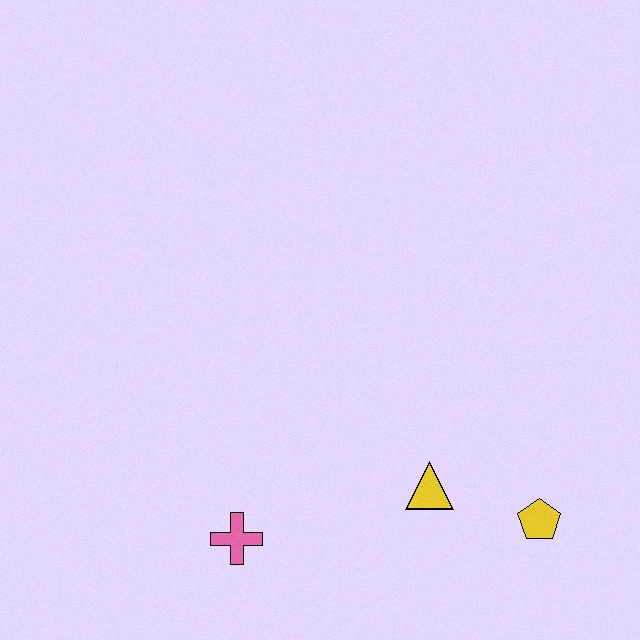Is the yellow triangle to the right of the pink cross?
Yes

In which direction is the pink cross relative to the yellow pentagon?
The pink cross is to the left of the yellow pentagon.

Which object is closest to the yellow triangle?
The yellow pentagon is closest to the yellow triangle.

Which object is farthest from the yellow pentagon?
The pink cross is farthest from the yellow pentagon.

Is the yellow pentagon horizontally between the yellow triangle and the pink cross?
No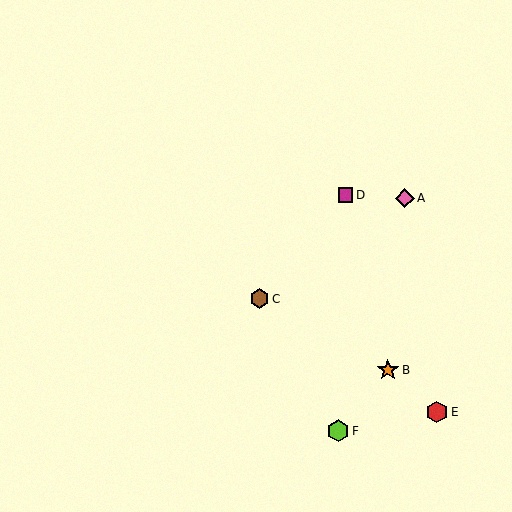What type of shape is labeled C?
Shape C is a brown hexagon.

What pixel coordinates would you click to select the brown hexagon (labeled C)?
Click at (260, 299) to select the brown hexagon C.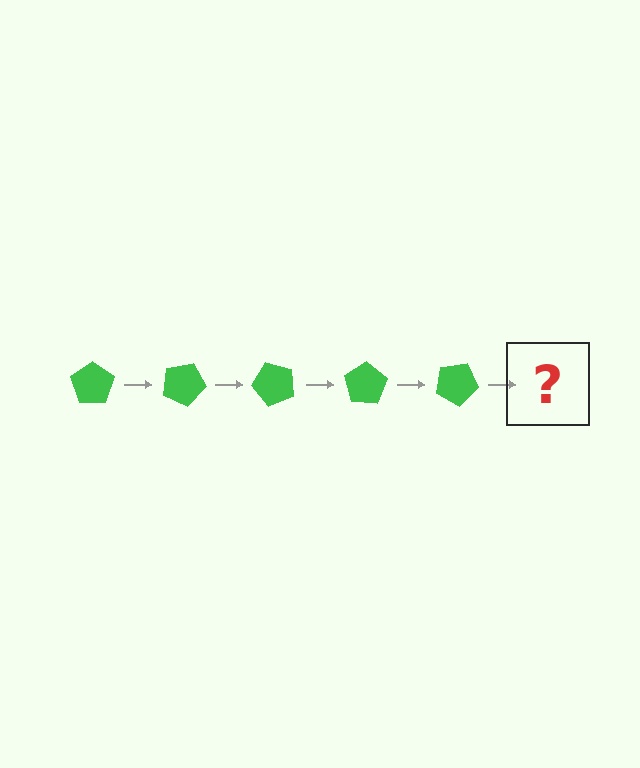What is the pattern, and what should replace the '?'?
The pattern is that the pentagon rotates 25 degrees each step. The '?' should be a green pentagon rotated 125 degrees.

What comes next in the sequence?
The next element should be a green pentagon rotated 125 degrees.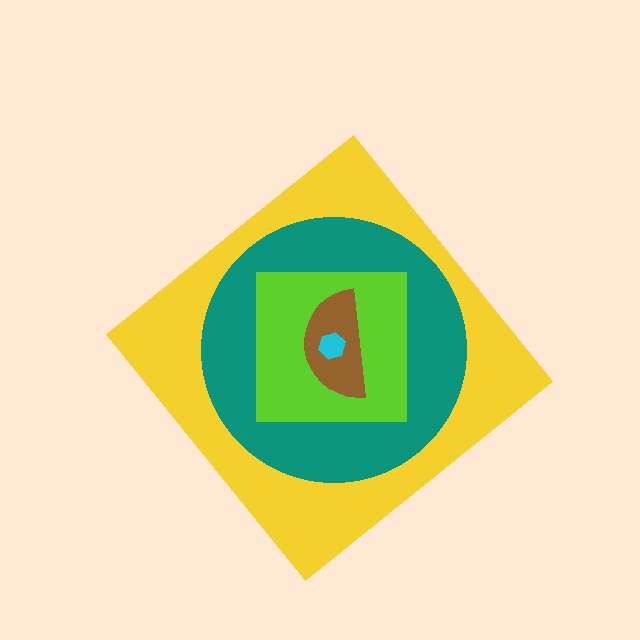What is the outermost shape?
The yellow diamond.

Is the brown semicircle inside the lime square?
Yes.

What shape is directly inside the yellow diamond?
The teal circle.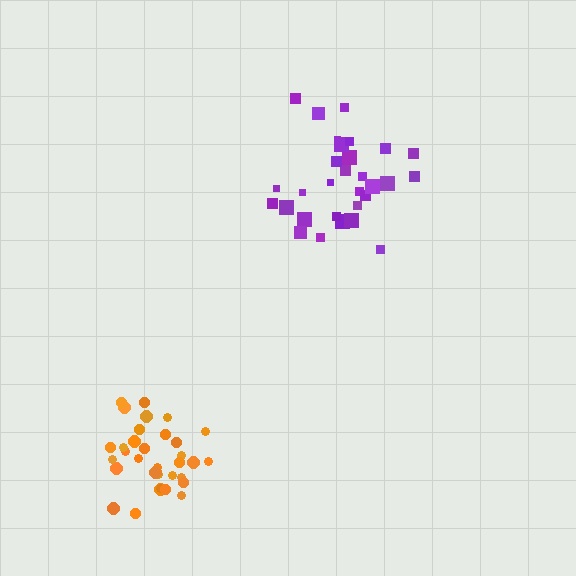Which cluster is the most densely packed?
Orange.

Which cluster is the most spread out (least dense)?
Purple.